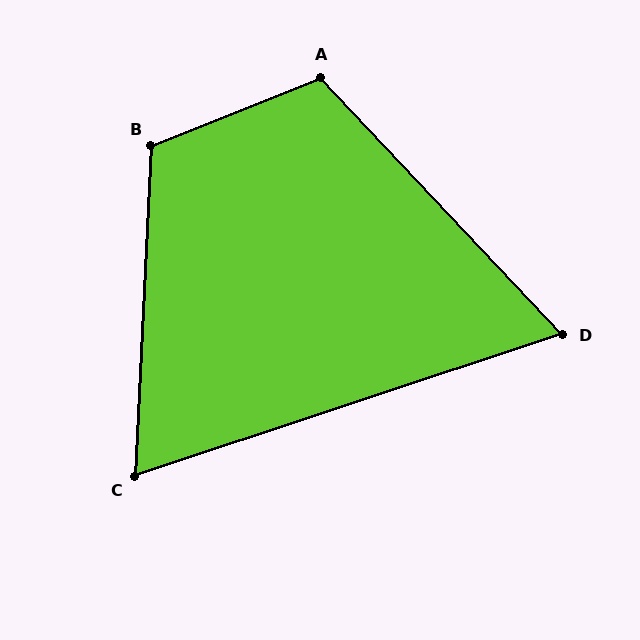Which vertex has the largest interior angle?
B, at approximately 115 degrees.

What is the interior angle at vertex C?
Approximately 69 degrees (acute).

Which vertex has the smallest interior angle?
D, at approximately 65 degrees.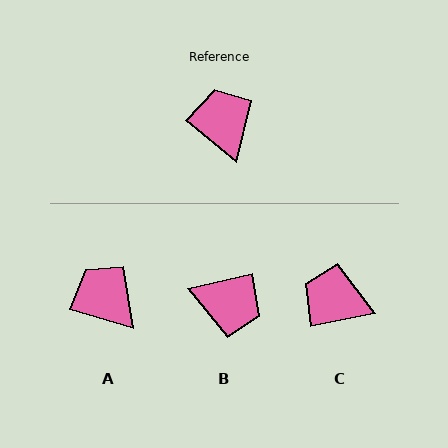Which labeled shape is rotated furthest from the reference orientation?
B, about 128 degrees away.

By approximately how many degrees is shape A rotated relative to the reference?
Approximately 23 degrees counter-clockwise.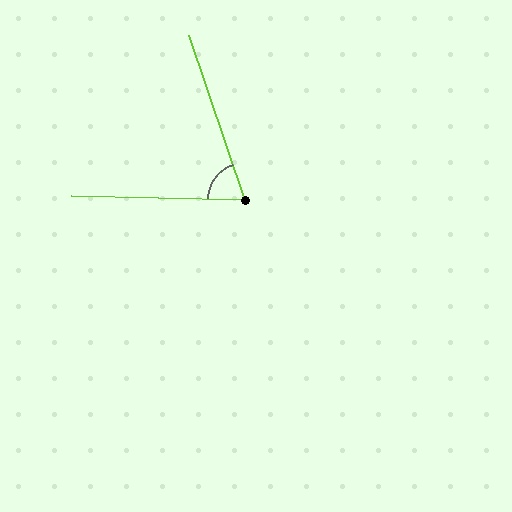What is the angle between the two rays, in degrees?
Approximately 70 degrees.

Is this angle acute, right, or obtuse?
It is acute.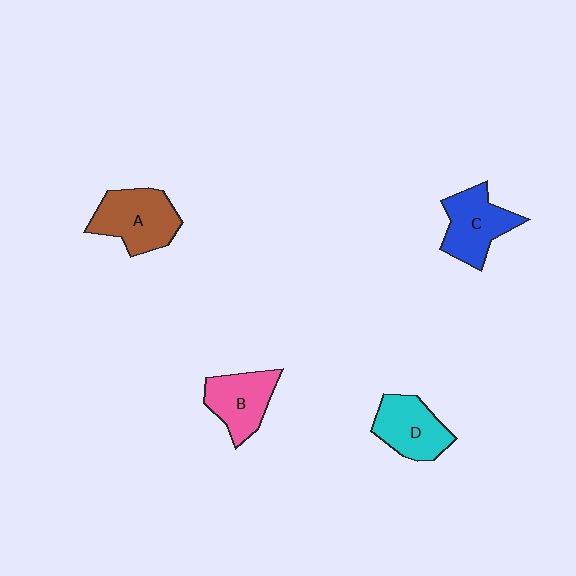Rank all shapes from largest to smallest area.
From largest to smallest: A (brown), C (blue), D (cyan), B (pink).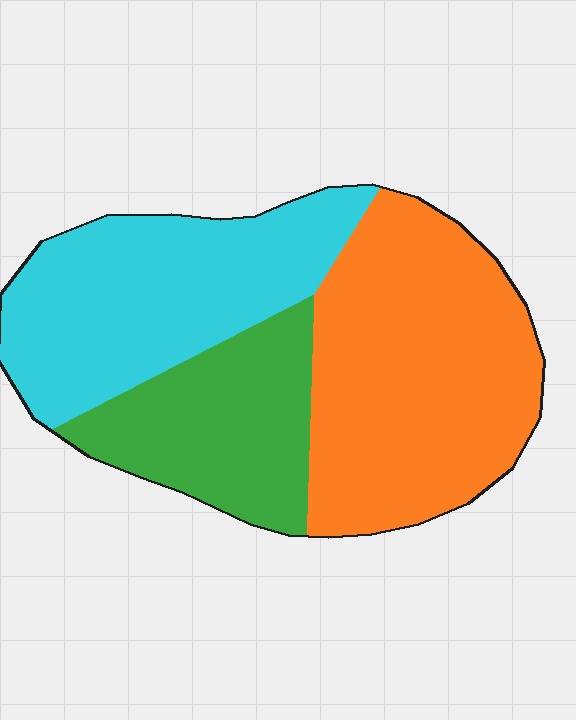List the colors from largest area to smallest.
From largest to smallest: orange, cyan, green.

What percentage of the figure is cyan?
Cyan takes up between a quarter and a half of the figure.